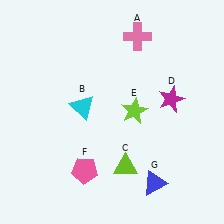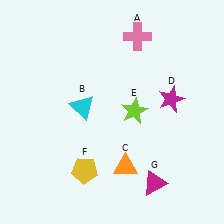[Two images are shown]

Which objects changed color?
C changed from lime to orange. F changed from pink to yellow. G changed from blue to magenta.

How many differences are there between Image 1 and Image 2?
There are 3 differences between the two images.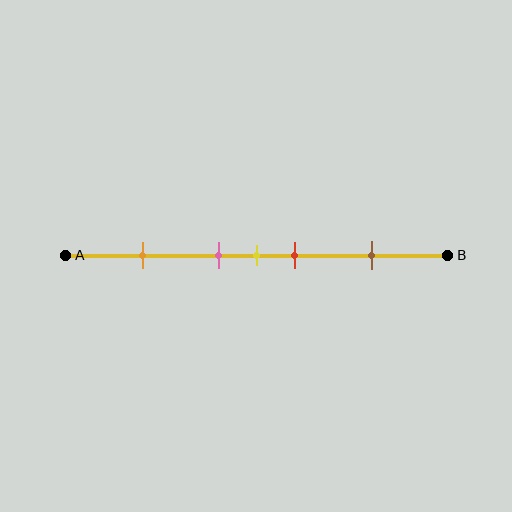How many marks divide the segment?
There are 5 marks dividing the segment.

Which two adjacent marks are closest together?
The pink and yellow marks are the closest adjacent pair.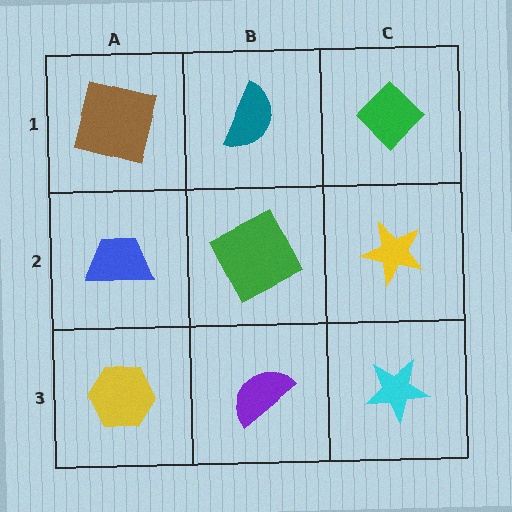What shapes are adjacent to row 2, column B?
A teal semicircle (row 1, column B), a purple semicircle (row 3, column B), a blue trapezoid (row 2, column A), a yellow star (row 2, column C).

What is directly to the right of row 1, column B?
A green diamond.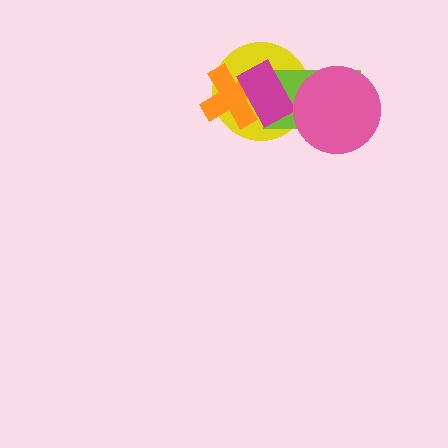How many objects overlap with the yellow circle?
4 objects overlap with the yellow circle.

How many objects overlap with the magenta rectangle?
3 objects overlap with the magenta rectangle.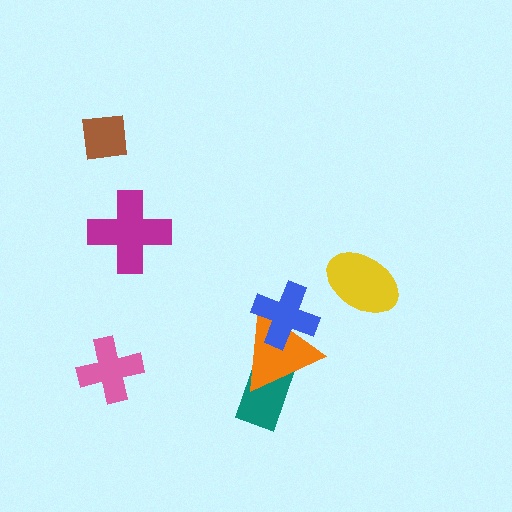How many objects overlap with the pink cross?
0 objects overlap with the pink cross.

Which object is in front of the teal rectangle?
The orange triangle is in front of the teal rectangle.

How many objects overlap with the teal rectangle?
1 object overlaps with the teal rectangle.